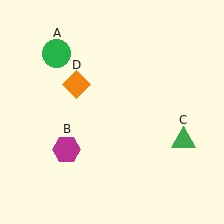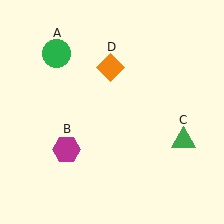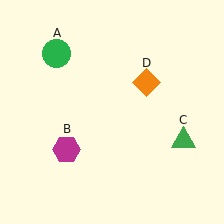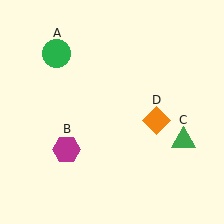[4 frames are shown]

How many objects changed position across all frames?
1 object changed position: orange diamond (object D).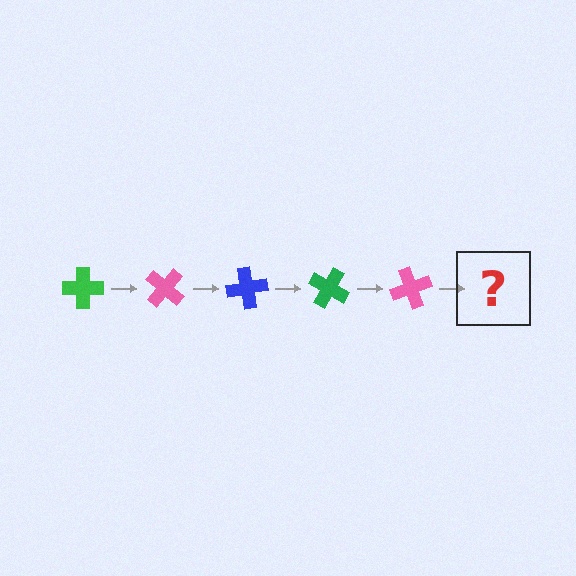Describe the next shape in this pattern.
It should be a blue cross, rotated 200 degrees from the start.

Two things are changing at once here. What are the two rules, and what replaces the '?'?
The two rules are that it rotates 40 degrees each step and the color cycles through green, pink, and blue. The '?' should be a blue cross, rotated 200 degrees from the start.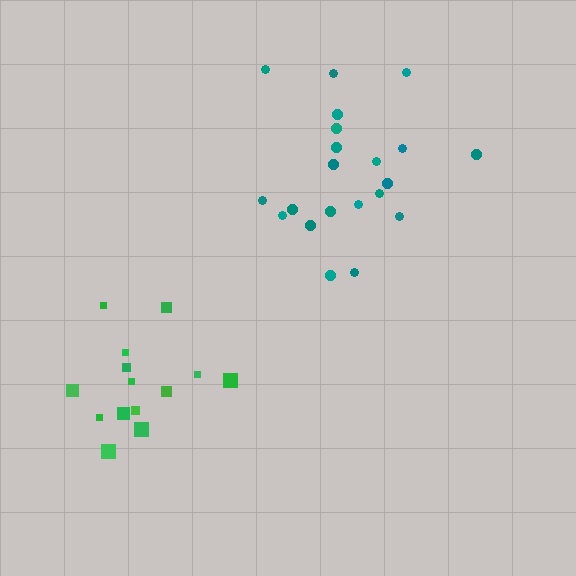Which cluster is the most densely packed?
Green.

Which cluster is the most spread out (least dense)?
Teal.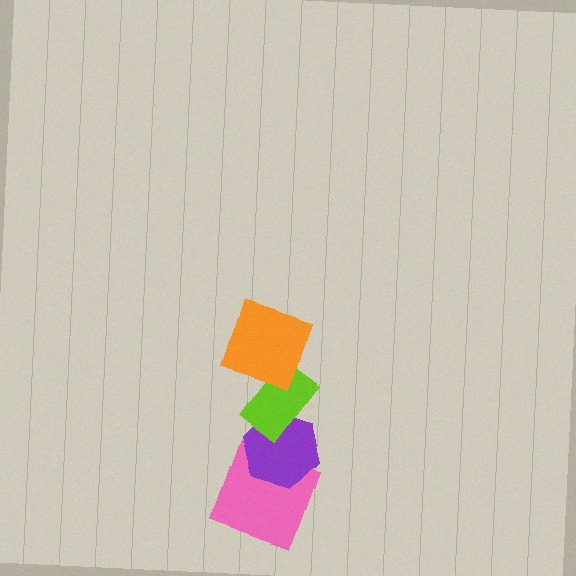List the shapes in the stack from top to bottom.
From top to bottom: the orange square, the lime rectangle, the purple hexagon, the pink square.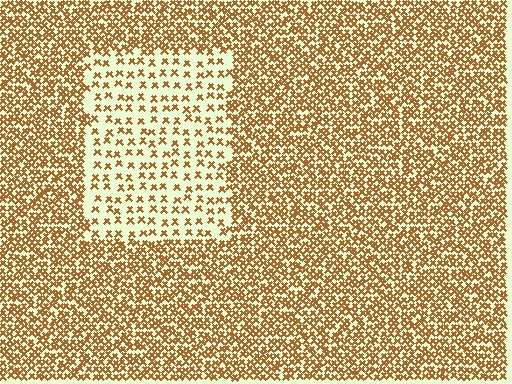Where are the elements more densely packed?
The elements are more densely packed outside the rectangle boundary.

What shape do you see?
I see a rectangle.